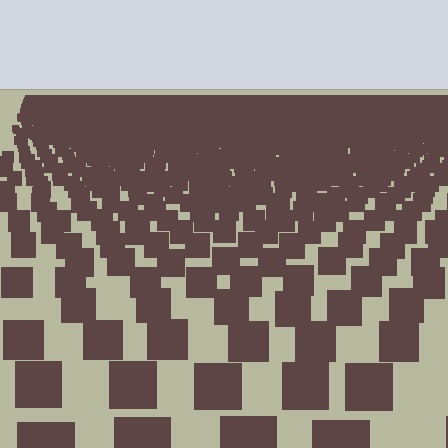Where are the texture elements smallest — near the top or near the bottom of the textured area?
Near the top.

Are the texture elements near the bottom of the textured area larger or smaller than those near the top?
Larger. Near the bottom, elements are closer to the viewer and appear at a bigger on-screen size.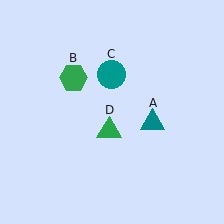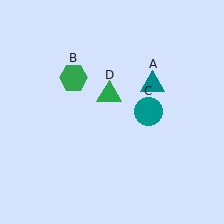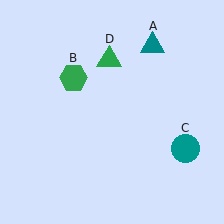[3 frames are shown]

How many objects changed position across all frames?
3 objects changed position: teal triangle (object A), teal circle (object C), green triangle (object D).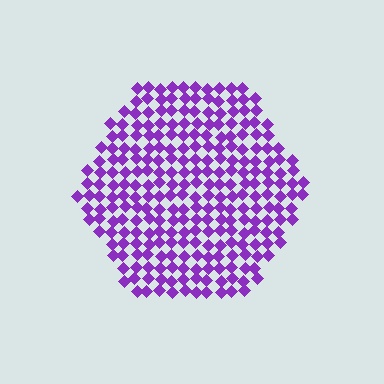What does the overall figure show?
The overall figure shows a hexagon.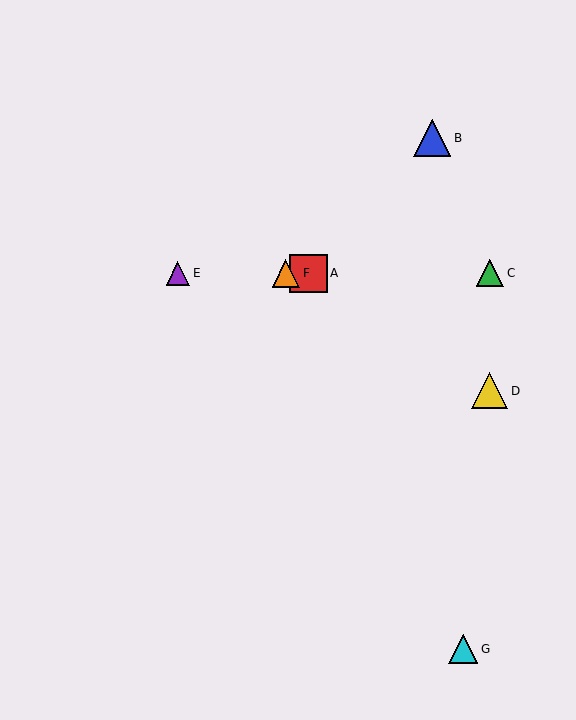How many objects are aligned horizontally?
4 objects (A, C, E, F) are aligned horizontally.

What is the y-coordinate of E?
Object E is at y≈273.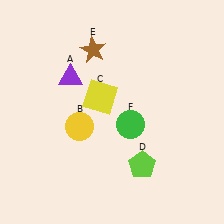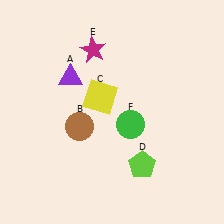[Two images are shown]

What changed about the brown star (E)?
In Image 1, E is brown. In Image 2, it changed to magenta.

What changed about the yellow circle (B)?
In Image 1, B is yellow. In Image 2, it changed to brown.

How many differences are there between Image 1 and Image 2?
There are 2 differences between the two images.